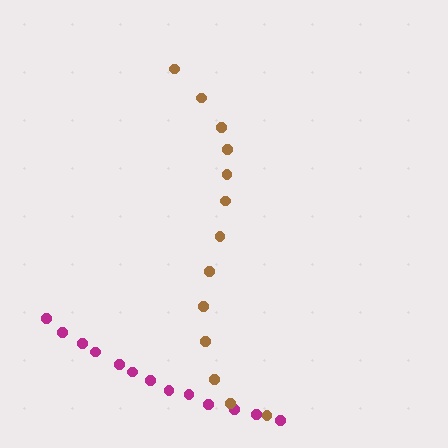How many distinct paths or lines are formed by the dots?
There are 2 distinct paths.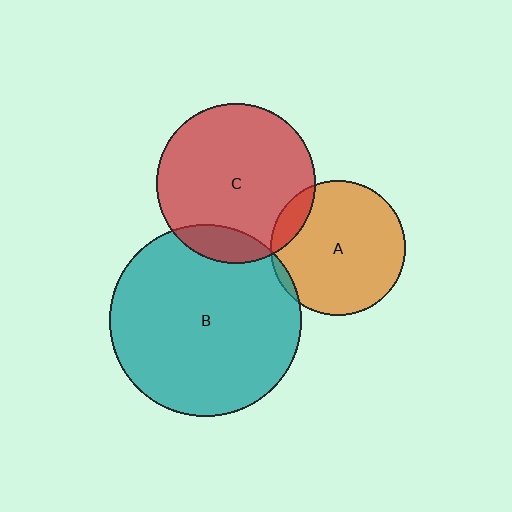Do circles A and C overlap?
Yes.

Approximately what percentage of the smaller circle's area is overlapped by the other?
Approximately 10%.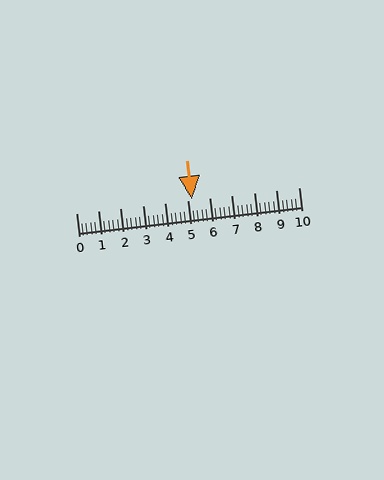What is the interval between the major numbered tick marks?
The major tick marks are spaced 1 units apart.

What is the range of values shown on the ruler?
The ruler shows values from 0 to 10.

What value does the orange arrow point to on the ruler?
The orange arrow points to approximately 5.2.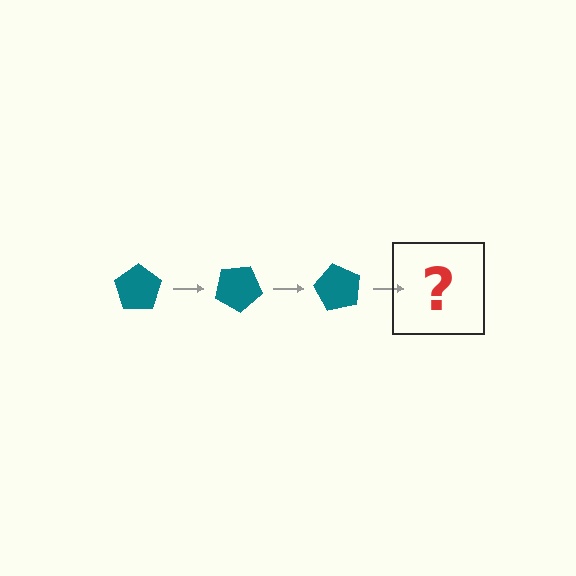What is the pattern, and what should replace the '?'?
The pattern is that the pentagon rotates 30 degrees each step. The '?' should be a teal pentagon rotated 90 degrees.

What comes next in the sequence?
The next element should be a teal pentagon rotated 90 degrees.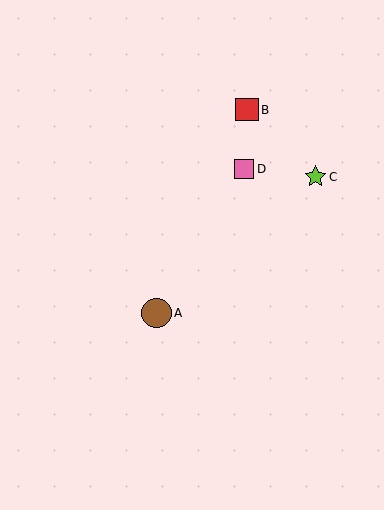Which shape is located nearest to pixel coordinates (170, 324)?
The brown circle (labeled A) at (156, 313) is nearest to that location.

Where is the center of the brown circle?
The center of the brown circle is at (156, 313).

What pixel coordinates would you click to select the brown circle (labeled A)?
Click at (156, 313) to select the brown circle A.